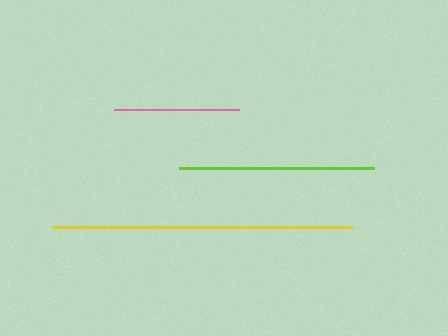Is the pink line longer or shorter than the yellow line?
The yellow line is longer than the pink line.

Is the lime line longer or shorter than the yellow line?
The yellow line is longer than the lime line.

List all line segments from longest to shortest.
From longest to shortest: yellow, lime, pink.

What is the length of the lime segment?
The lime segment is approximately 194 pixels long.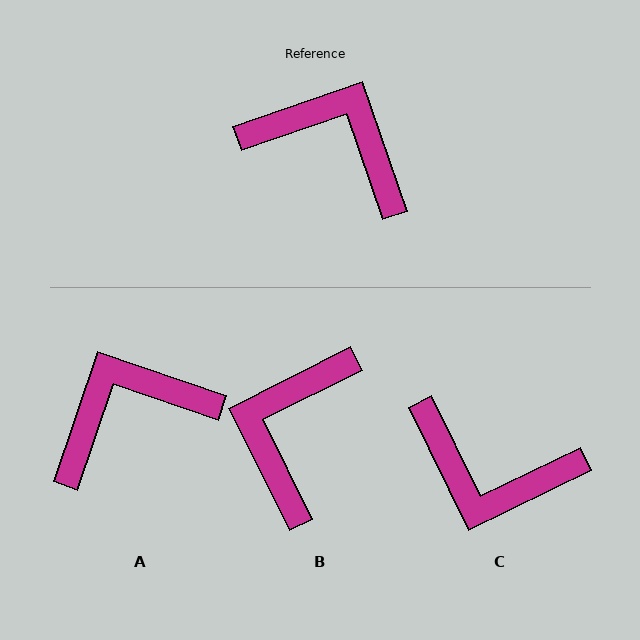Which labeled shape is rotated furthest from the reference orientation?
C, about 173 degrees away.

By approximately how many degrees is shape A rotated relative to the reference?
Approximately 52 degrees counter-clockwise.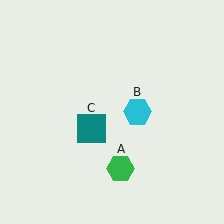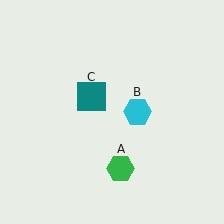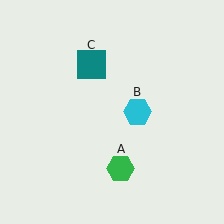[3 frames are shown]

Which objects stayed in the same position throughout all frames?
Green hexagon (object A) and cyan hexagon (object B) remained stationary.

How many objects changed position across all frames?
1 object changed position: teal square (object C).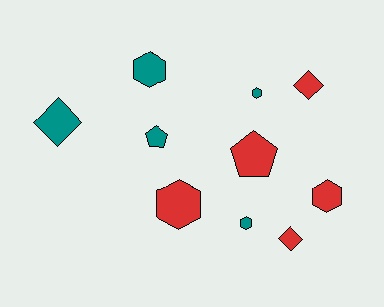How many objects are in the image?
There are 10 objects.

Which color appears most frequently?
Teal, with 5 objects.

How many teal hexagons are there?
There are 3 teal hexagons.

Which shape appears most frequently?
Hexagon, with 5 objects.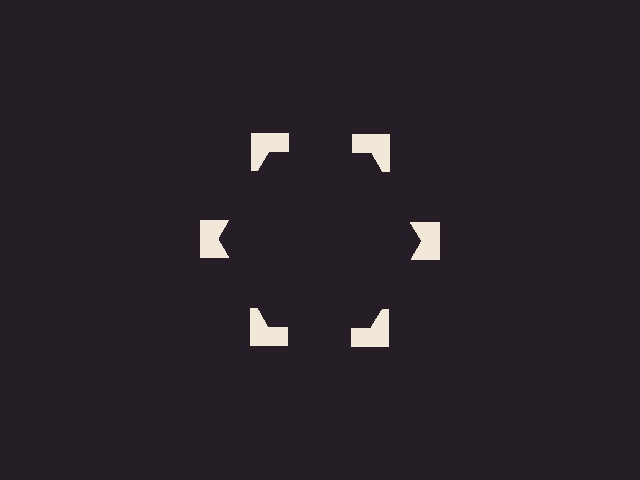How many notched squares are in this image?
There are 6 — one at each vertex of the illusory hexagon.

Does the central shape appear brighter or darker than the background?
It typically appears slightly darker than the background, even though no actual brightness change is drawn.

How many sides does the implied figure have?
6 sides.